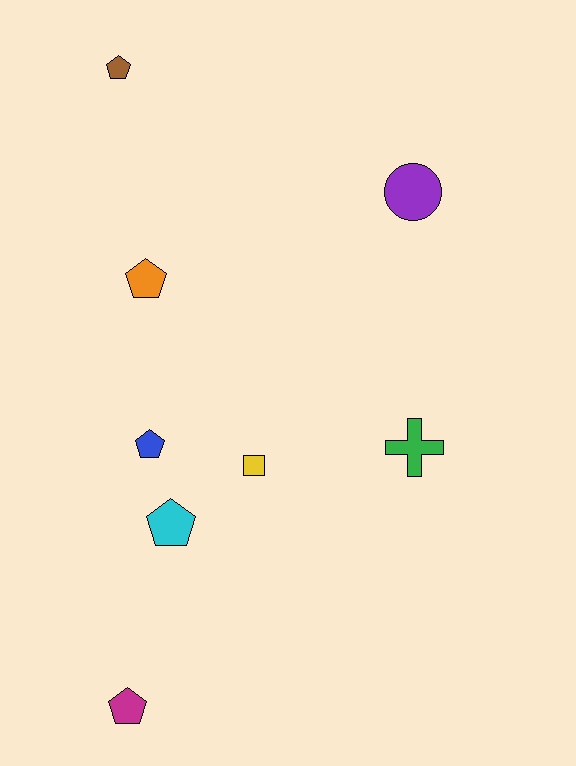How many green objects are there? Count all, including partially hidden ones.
There is 1 green object.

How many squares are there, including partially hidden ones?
There is 1 square.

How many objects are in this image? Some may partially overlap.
There are 8 objects.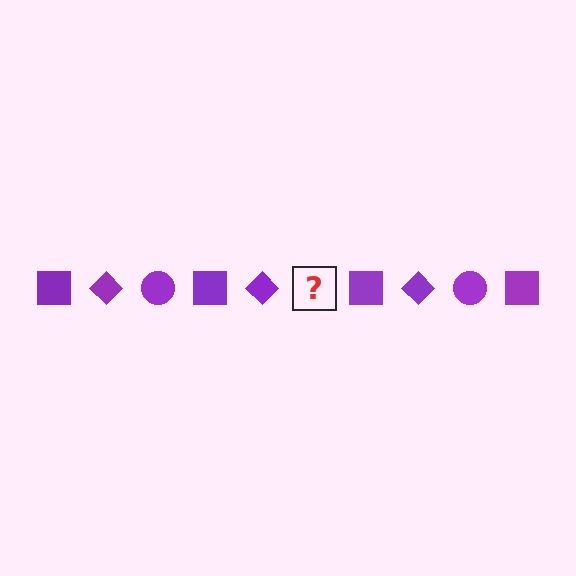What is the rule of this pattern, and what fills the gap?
The rule is that the pattern cycles through square, diamond, circle shapes in purple. The gap should be filled with a purple circle.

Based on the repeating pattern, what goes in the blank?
The blank should be a purple circle.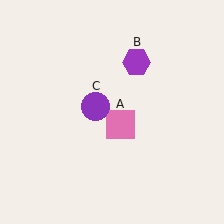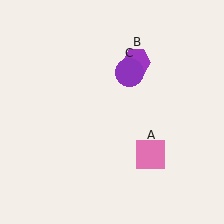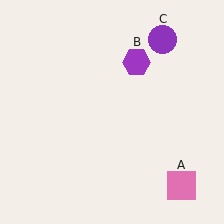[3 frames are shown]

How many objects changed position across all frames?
2 objects changed position: pink square (object A), purple circle (object C).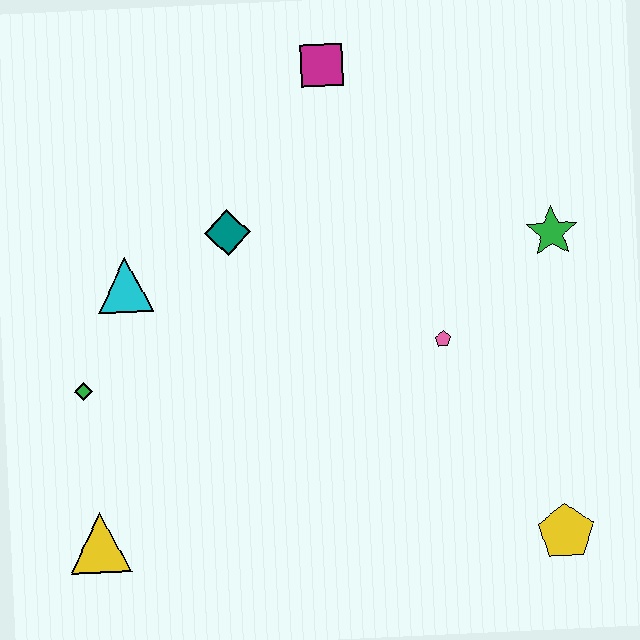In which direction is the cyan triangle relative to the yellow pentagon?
The cyan triangle is to the left of the yellow pentagon.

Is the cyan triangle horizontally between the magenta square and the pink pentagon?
No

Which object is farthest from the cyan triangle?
The yellow pentagon is farthest from the cyan triangle.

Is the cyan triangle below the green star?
Yes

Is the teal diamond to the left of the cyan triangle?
No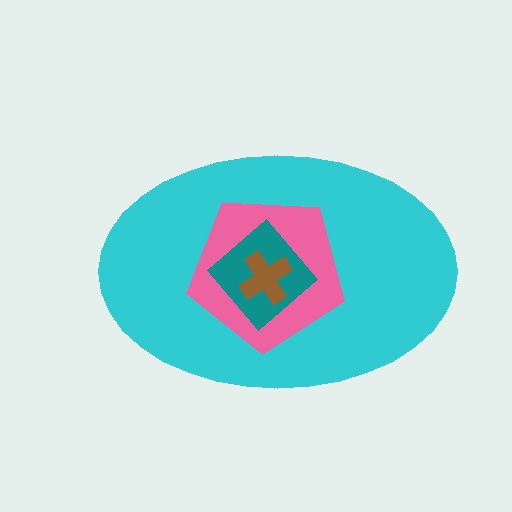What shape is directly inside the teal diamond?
The brown cross.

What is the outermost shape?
The cyan ellipse.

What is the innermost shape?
The brown cross.